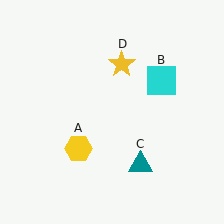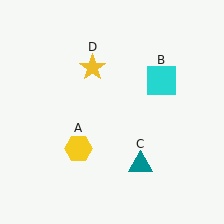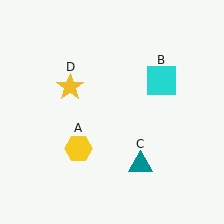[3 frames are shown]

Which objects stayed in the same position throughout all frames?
Yellow hexagon (object A) and cyan square (object B) and teal triangle (object C) remained stationary.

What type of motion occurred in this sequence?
The yellow star (object D) rotated counterclockwise around the center of the scene.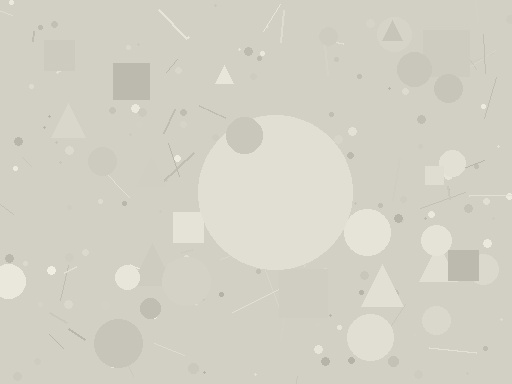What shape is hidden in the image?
A circle is hidden in the image.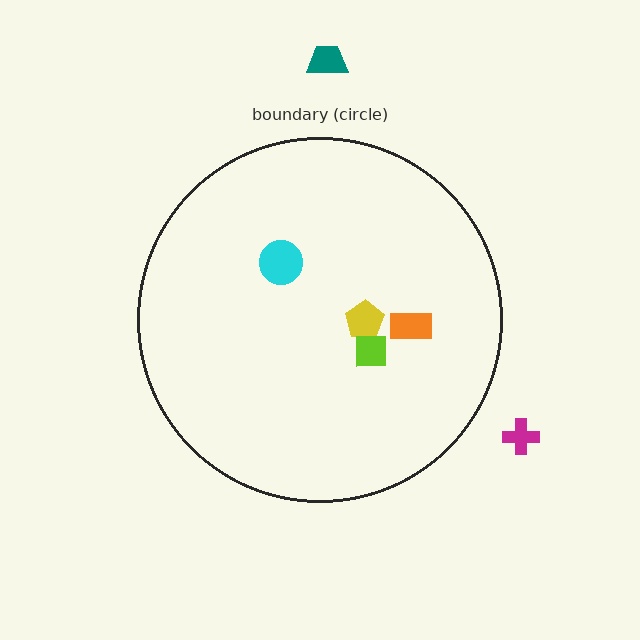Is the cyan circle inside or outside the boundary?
Inside.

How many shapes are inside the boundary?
4 inside, 2 outside.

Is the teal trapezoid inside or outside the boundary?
Outside.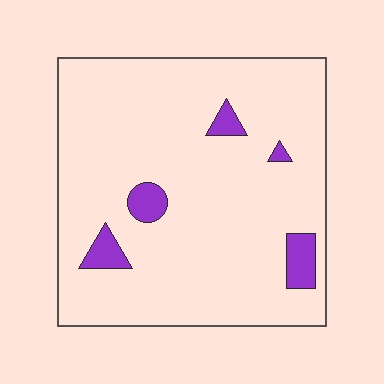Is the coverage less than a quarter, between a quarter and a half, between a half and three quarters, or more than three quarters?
Less than a quarter.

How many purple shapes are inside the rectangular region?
5.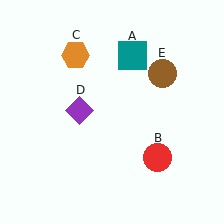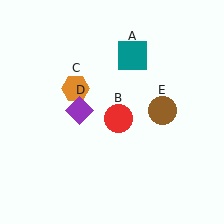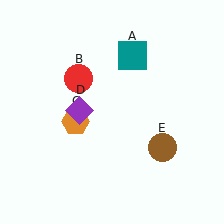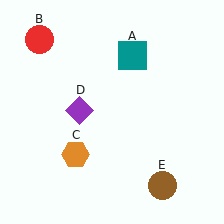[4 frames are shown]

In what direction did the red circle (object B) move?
The red circle (object B) moved up and to the left.